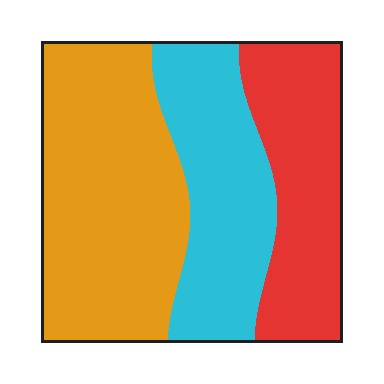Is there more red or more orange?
Orange.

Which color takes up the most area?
Orange, at roughly 45%.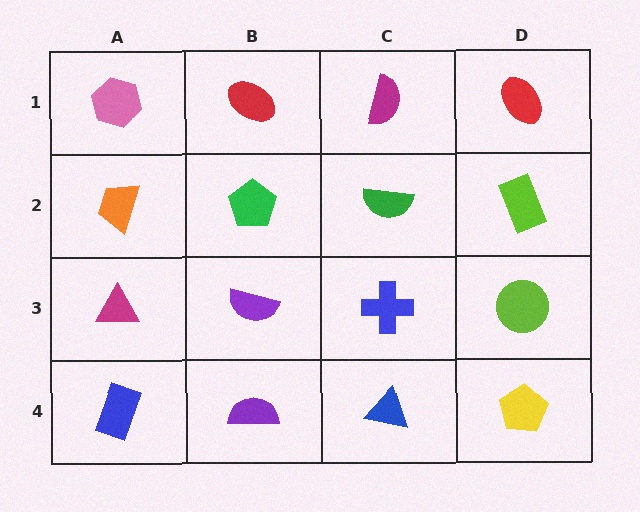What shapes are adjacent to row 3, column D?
A lime rectangle (row 2, column D), a yellow pentagon (row 4, column D), a blue cross (row 3, column C).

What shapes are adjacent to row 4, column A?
A magenta triangle (row 3, column A), a purple semicircle (row 4, column B).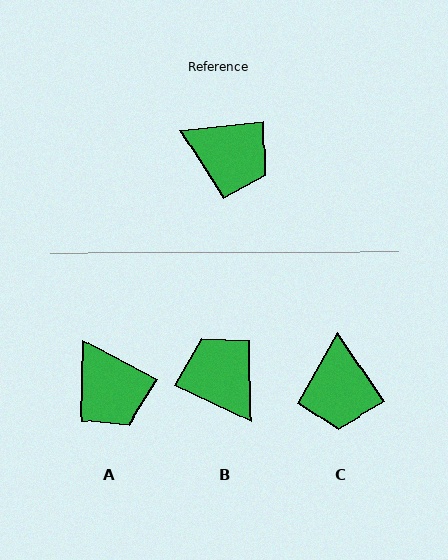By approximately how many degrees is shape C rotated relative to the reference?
Approximately 62 degrees clockwise.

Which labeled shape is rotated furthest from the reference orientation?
B, about 149 degrees away.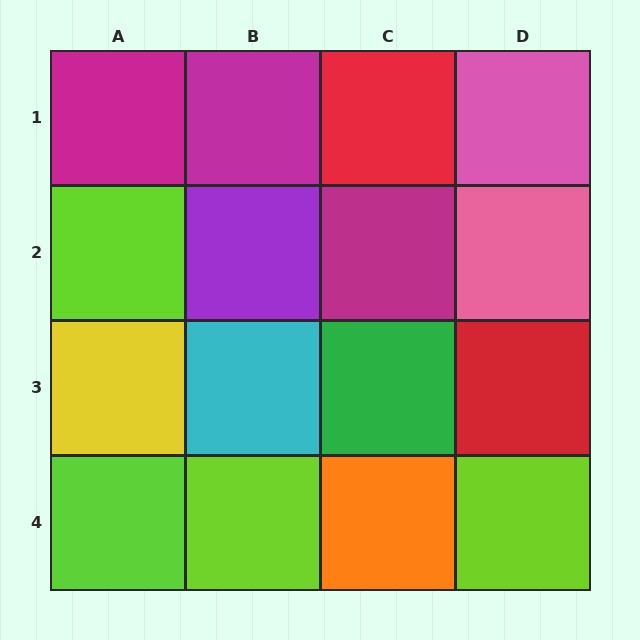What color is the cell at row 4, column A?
Lime.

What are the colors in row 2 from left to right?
Lime, purple, magenta, pink.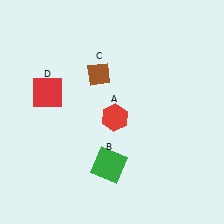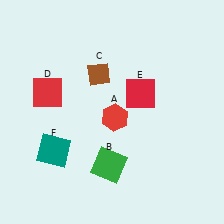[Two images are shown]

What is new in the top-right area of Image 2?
A red square (E) was added in the top-right area of Image 2.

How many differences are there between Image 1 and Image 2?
There are 2 differences between the two images.